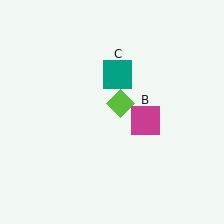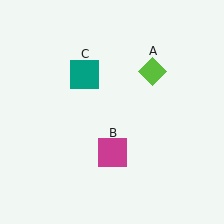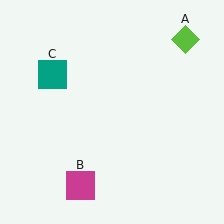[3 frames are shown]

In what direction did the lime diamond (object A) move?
The lime diamond (object A) moved up and to the right.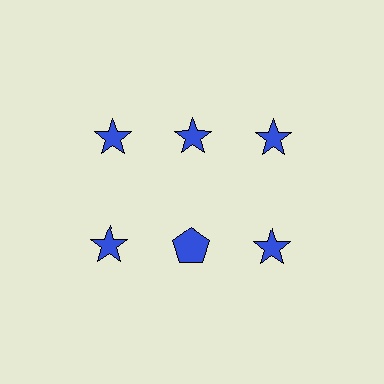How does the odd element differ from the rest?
It has a different shape: pentagon instead of star.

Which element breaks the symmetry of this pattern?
The blue pentagon in the second row, second from left column breaks the symmetry. All other shapes are blue stars.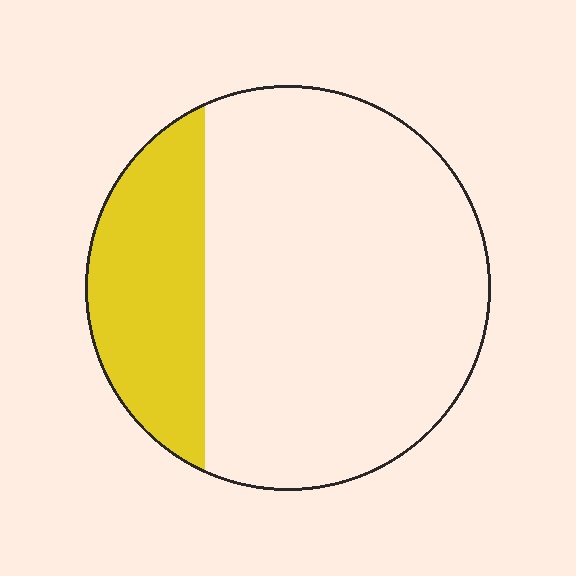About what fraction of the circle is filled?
About one quarter (1/4).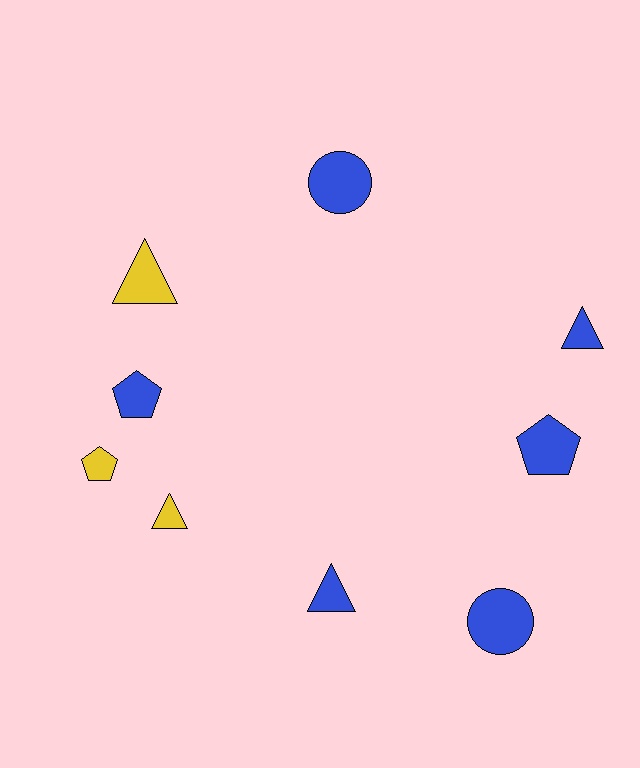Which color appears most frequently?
Blue, with 6 objects.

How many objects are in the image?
There are 9 objects.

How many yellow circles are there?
There are no yellow circles.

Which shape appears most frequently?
Triangle, with 4 objects.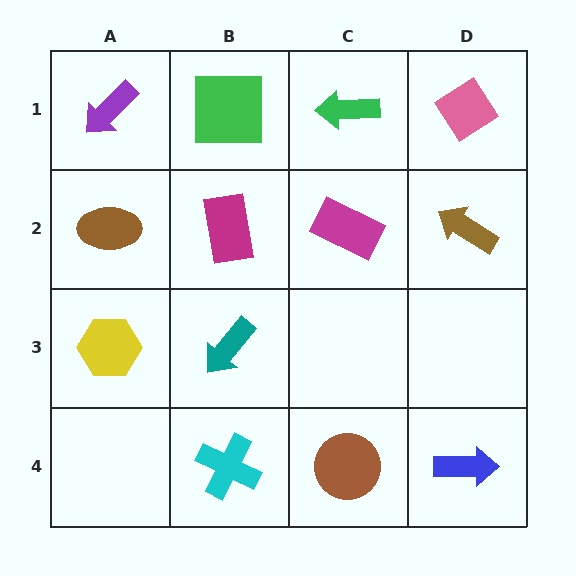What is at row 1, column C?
A green arrow.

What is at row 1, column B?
A green square.